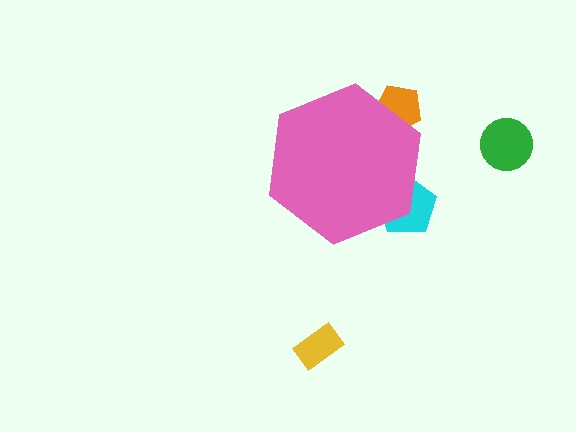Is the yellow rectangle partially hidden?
No, the yellow rectangle is fully visible.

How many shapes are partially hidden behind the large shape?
2 shapes are partially hidden.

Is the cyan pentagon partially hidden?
Yes, the cyan pentagon is partially hidden behind the pink hexagon.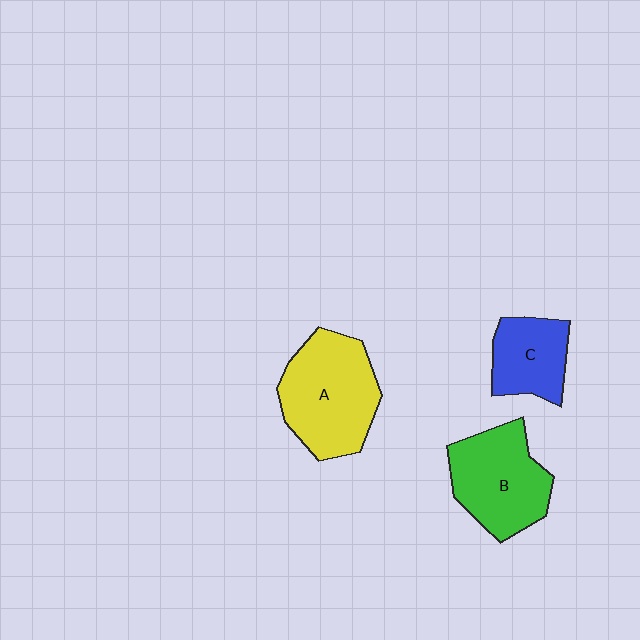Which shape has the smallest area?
Shape C (blue).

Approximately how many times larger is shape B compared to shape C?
Approximately 1.5 times.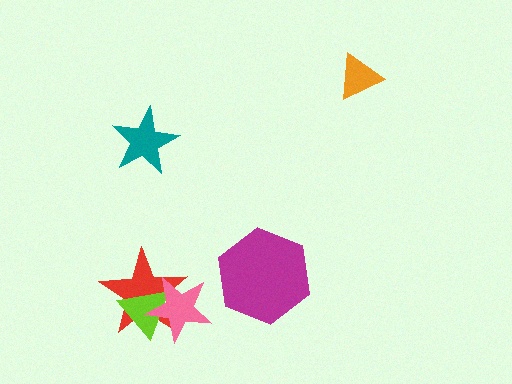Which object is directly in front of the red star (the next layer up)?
The lime triangle is directly in front of the red star.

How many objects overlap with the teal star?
0 objects overlap with the teal star.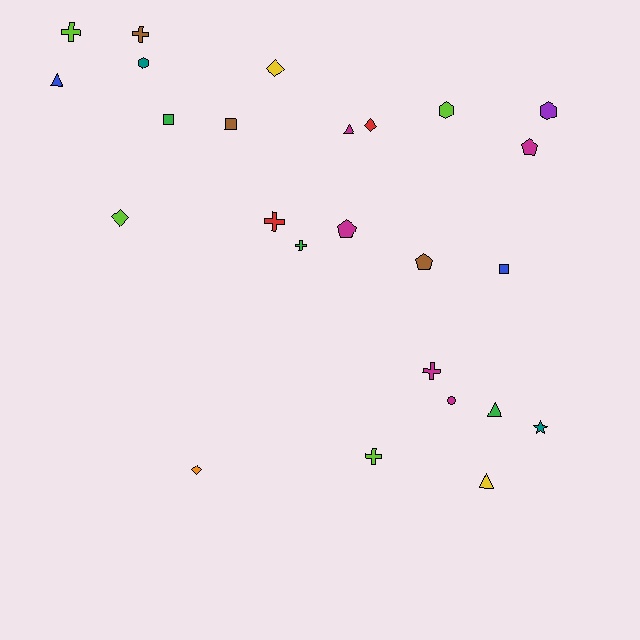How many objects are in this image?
There are 25 objects.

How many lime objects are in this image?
There are 4 lime objects.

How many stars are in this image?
There is 1 star.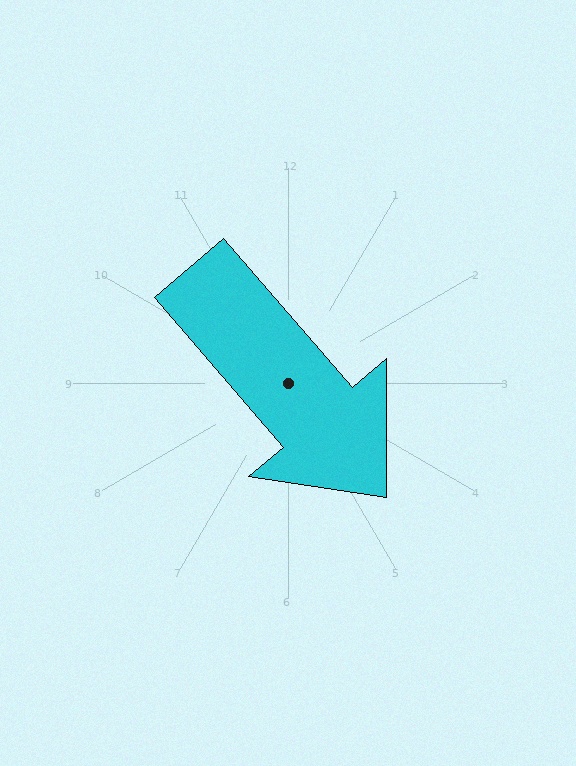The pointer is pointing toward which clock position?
Roughly 5 o'clock.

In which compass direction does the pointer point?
Southeast.